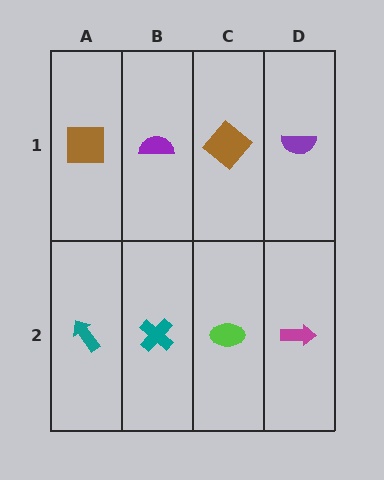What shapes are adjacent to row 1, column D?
A magenta arrow (row 2, column D), a brown diamond (row 1, column C).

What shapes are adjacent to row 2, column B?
A purple semicircle (row 1, column B), a teal arrow (row 2, column A), a lime ellipse (row 2, column C).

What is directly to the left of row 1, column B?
A brown square.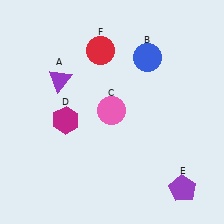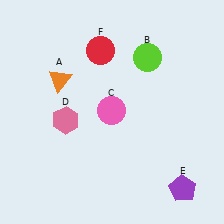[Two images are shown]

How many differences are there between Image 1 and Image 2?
There are 3 differences between the two images.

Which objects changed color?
A changed from purple to orange. B changed from blue to lime. D changed from magenta to pink.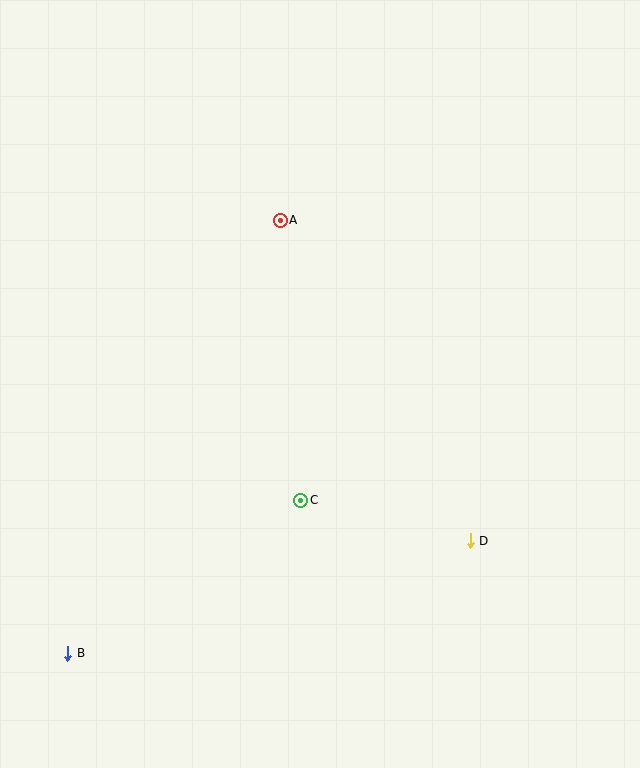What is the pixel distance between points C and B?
The distance between C and B is 279 pixels.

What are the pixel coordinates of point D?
Point D is at (470, 541).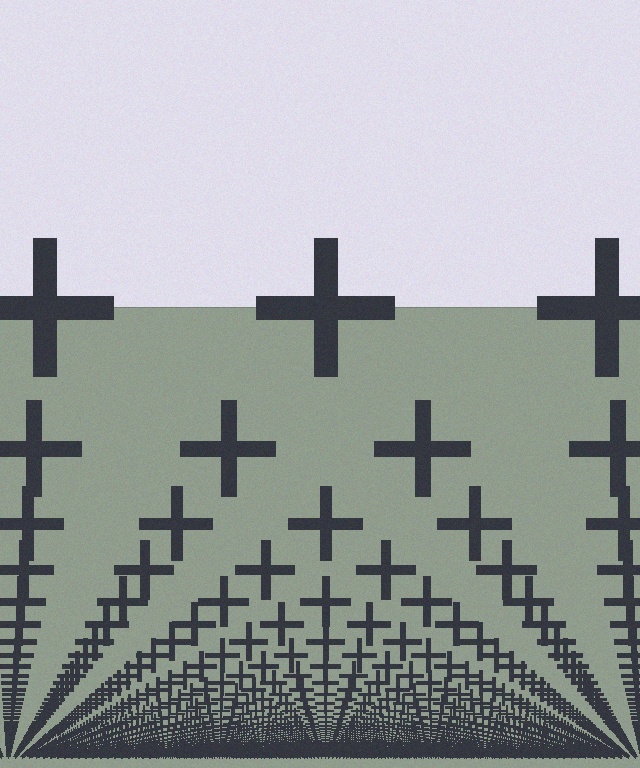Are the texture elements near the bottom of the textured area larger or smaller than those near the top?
Smaller. The gradient is inverted — elements near the bottom are smaller and denser.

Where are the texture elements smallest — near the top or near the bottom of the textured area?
Near the bottom.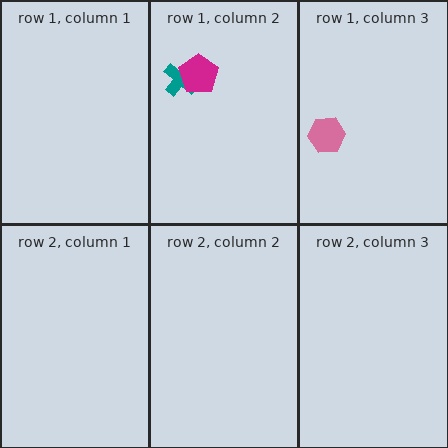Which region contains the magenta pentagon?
The row 1, column 2 region.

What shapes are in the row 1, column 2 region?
The teal cross, the magenta pentagon.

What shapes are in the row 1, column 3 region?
The pink hexagon.